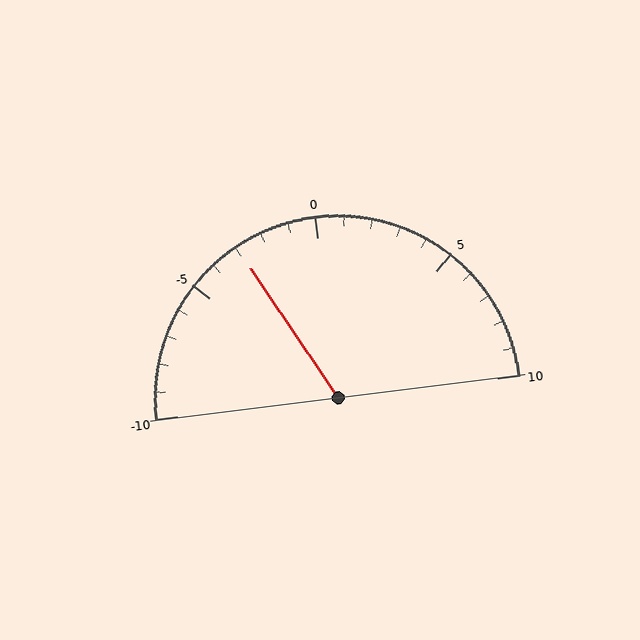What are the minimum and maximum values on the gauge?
The gauge ranges from -10 to 10.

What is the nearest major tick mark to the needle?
The nearest major tick mark is -5.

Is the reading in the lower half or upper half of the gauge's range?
The reading is in the lower half of the range (-10 to 10).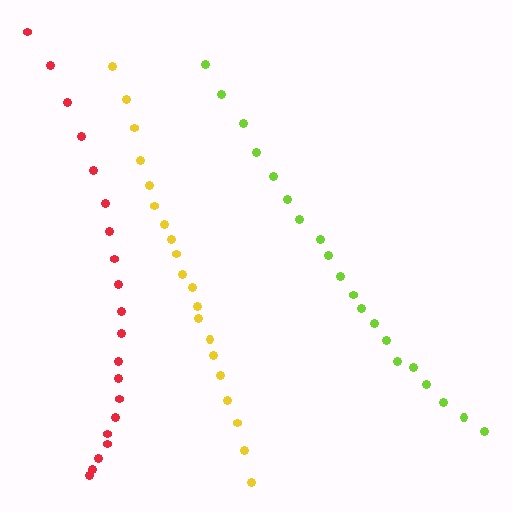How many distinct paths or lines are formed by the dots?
There are 3 distinct paths.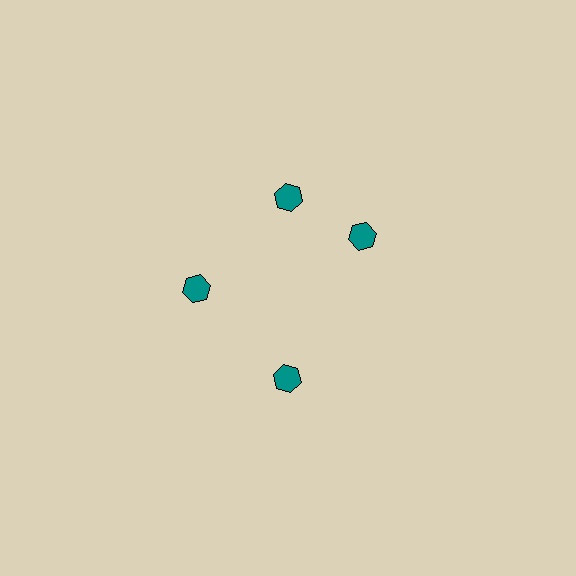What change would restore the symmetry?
The symmetry would be restored by rotating it back into even spacing with its neighbors so that all 4 hexagons sit at equal angles and equal distance from the center.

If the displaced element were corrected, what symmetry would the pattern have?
It would have 4-fold rotational symmetry — the pattern would map onto itself every 90 degrees.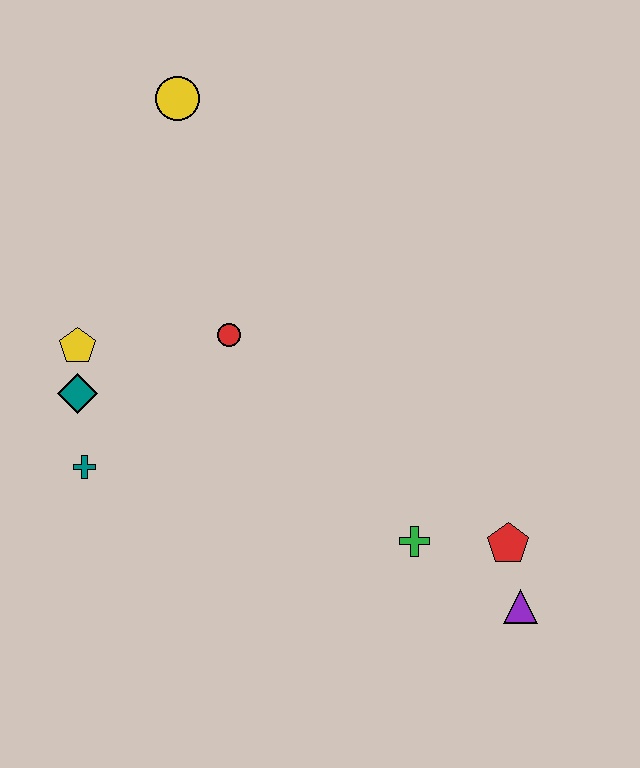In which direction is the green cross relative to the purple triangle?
The green cross is to the left of the purple triangle.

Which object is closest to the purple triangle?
The red pentagon is closest to the purple triangle.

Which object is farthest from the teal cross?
The purple triangle is farthest from the teal cross.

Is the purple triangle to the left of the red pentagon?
No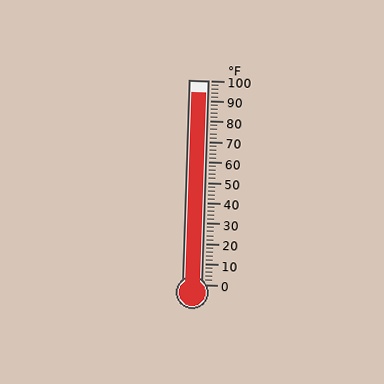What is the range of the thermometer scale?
The thermometer scale ranges from 0°F to 100°F.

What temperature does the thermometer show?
The thermometer shows approximately 94°F.